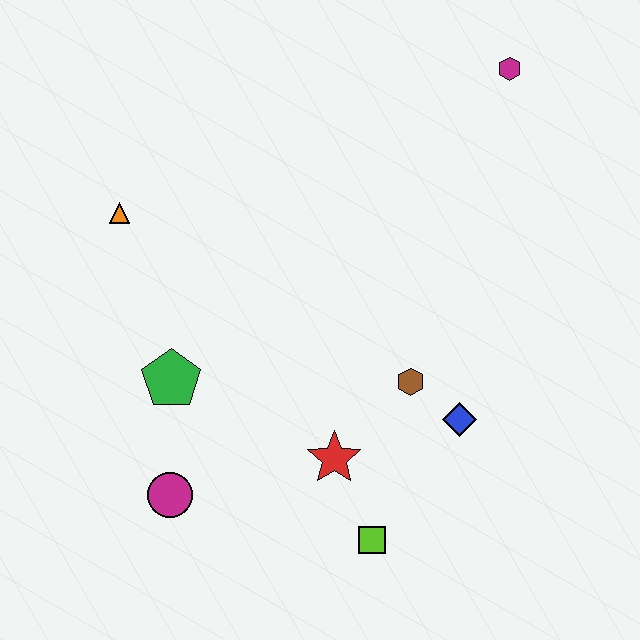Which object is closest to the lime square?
The red star is closest to the lime square.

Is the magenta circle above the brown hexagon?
No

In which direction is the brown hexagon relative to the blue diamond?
The brown hexagon is to the left of the blue diamond.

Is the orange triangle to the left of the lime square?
Yes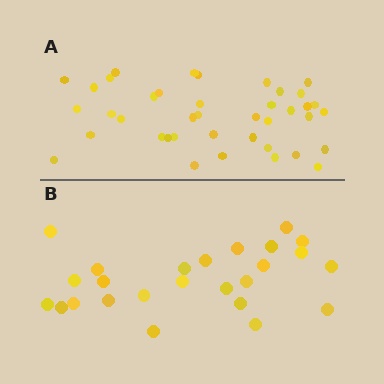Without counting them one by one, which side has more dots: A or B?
Region A (the top region) has more dots.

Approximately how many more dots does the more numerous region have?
Region A has approximately 15 more dots than region B.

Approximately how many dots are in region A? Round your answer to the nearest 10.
About 40 dots.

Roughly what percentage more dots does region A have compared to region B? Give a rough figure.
About 60% more.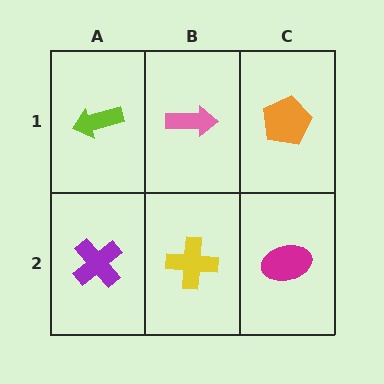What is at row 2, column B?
A yellow cross.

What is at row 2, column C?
A magenta ellipse.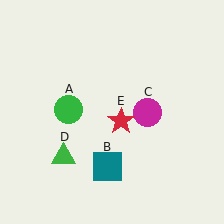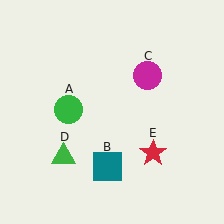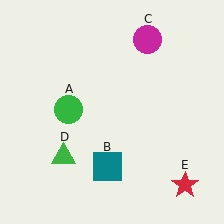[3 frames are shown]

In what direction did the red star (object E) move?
The red star (object E) moved down and to the right.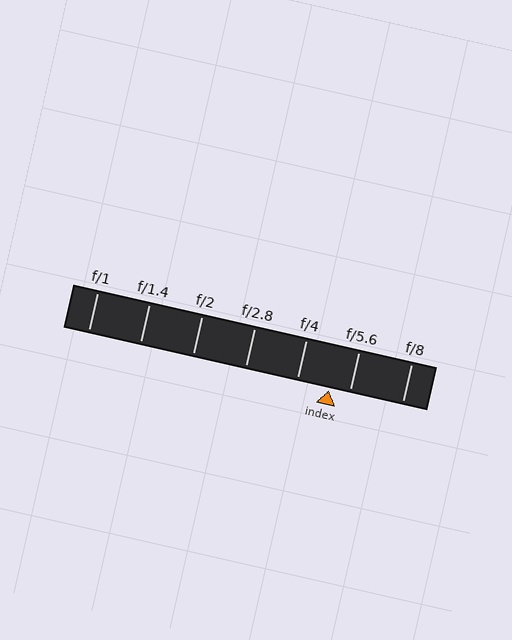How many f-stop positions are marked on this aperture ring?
There are 7 f-stop positions marked.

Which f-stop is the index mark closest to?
The index mark is closest to f/5.6.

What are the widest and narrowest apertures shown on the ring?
The widest aperture shown is f/1 and the narrowest is f/8.